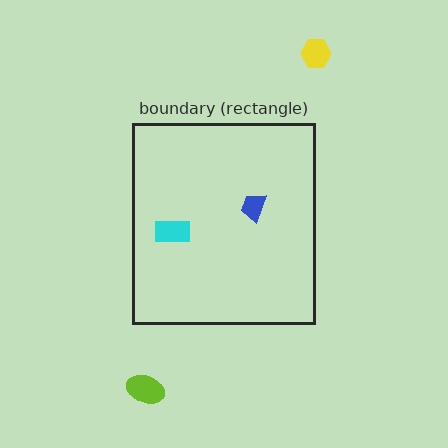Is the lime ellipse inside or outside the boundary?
Outside.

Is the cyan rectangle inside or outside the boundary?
Inside.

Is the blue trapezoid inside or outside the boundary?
Inside.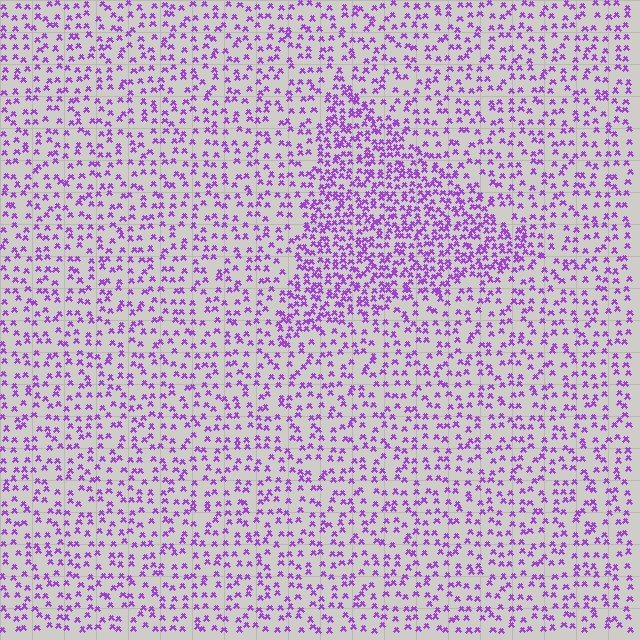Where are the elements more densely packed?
The elements are more densely packed inside the triangle boundary.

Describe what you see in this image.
The image contains small purple elements arranged at two different densities. A triangle-shaped region is visible where the elements are more densely packed than the surrounding area.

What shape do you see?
I see a triangle.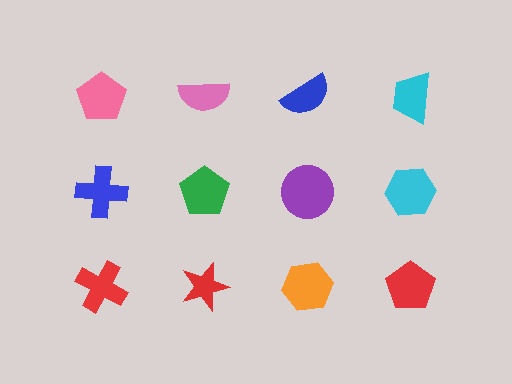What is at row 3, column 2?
A red star.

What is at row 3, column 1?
A red cross.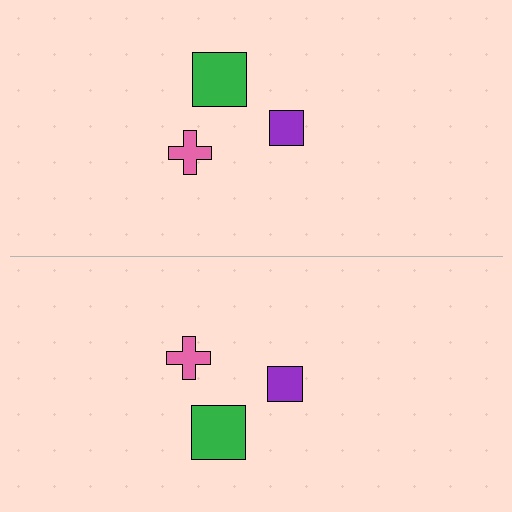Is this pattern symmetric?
Yes, this pattern has bilateral (reflection) symmetry.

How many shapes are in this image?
There are 6 shapes in this image.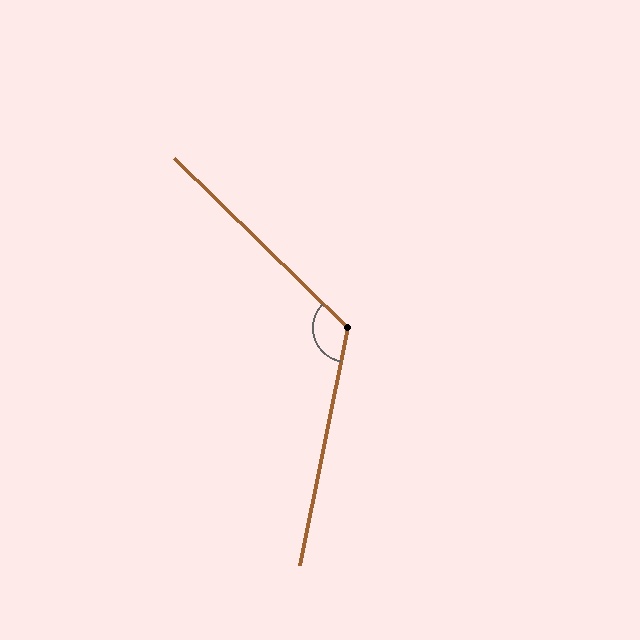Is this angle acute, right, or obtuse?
It is obtuse.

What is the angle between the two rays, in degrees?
Approximately 123 degrees.